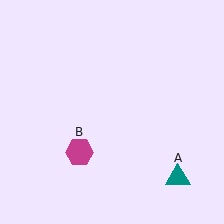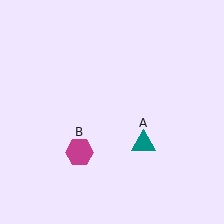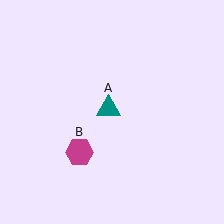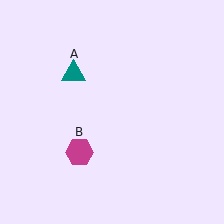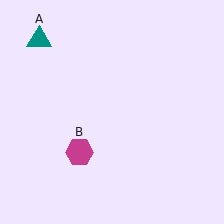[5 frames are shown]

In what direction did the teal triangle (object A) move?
The teal triangle (object A) moved up and to the left.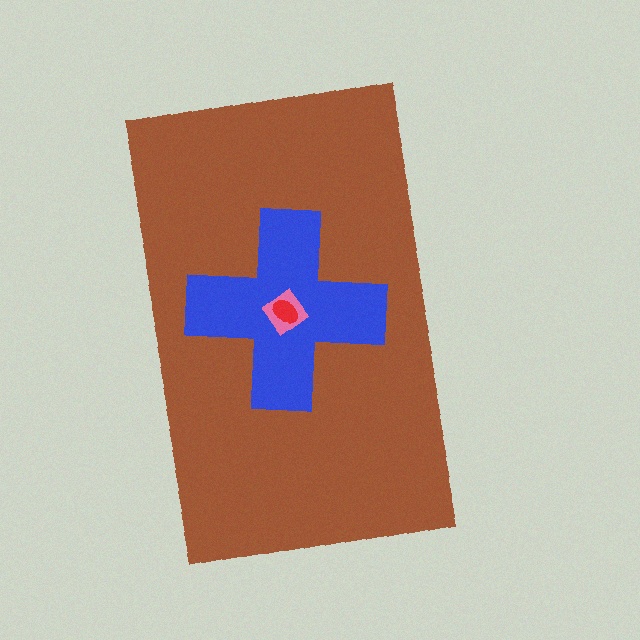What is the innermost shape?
The red ellipse.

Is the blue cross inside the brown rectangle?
Yes.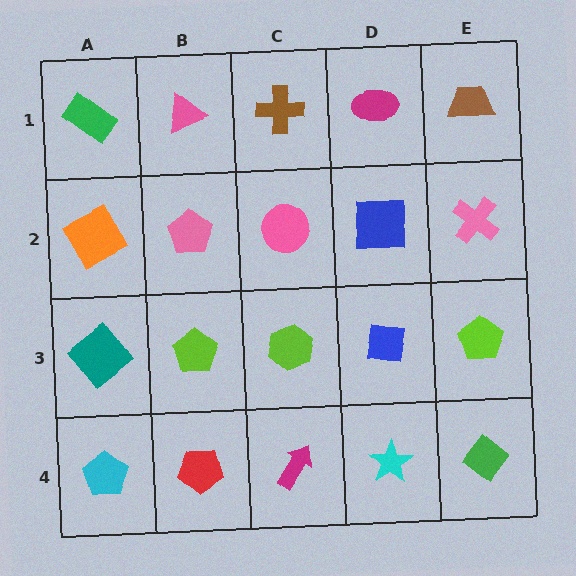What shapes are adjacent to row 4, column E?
A lime pentagon (row 3, column E), a cyan star (row 4, column D).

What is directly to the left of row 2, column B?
An orange square.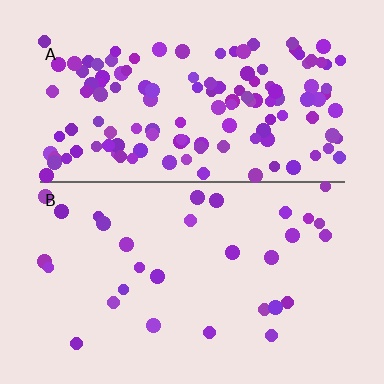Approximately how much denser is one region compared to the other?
Approximately 4.2× — region A over region B.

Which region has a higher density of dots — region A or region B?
A (the top).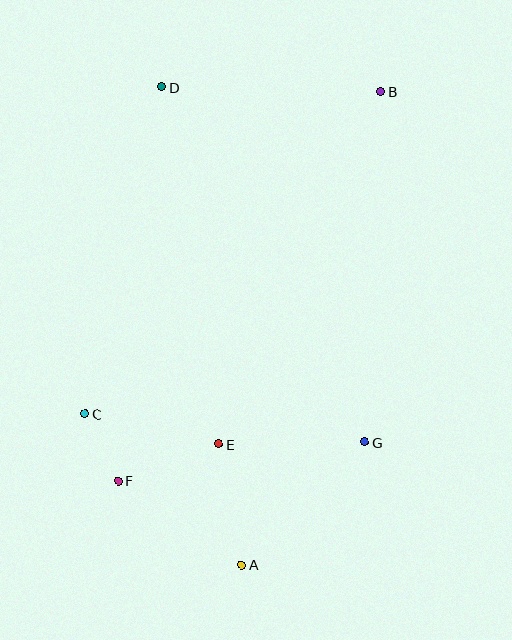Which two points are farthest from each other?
Points A and B are farthest from each other.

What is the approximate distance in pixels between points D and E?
The distance between D and E is approximately 362 pixels.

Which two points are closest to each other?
Points C and F are closest to each other.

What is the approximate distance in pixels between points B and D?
The distance between B and D is approximately 219 pixels.